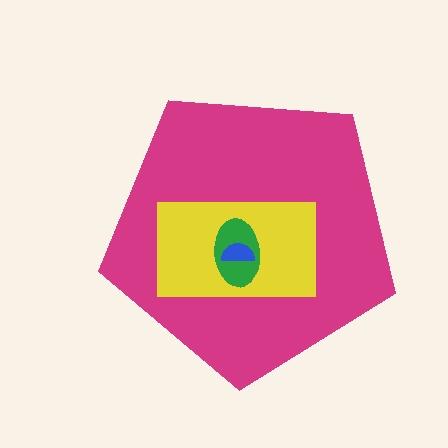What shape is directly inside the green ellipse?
The blue semicircle.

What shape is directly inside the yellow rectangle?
The green ellipse.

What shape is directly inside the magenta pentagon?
The yellow rectangle.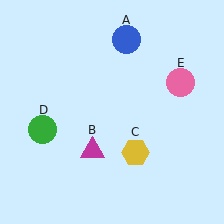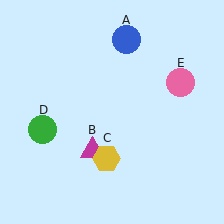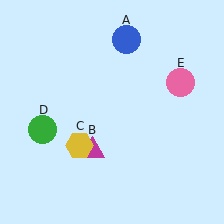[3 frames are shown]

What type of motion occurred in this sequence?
The yellow hexagon (object C) rotated clockwise around the center of the scene.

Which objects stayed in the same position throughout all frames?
Blue circle (object A) and magenta triangle (object B) and green circle (object D) and pink circle (object E) remained stationary.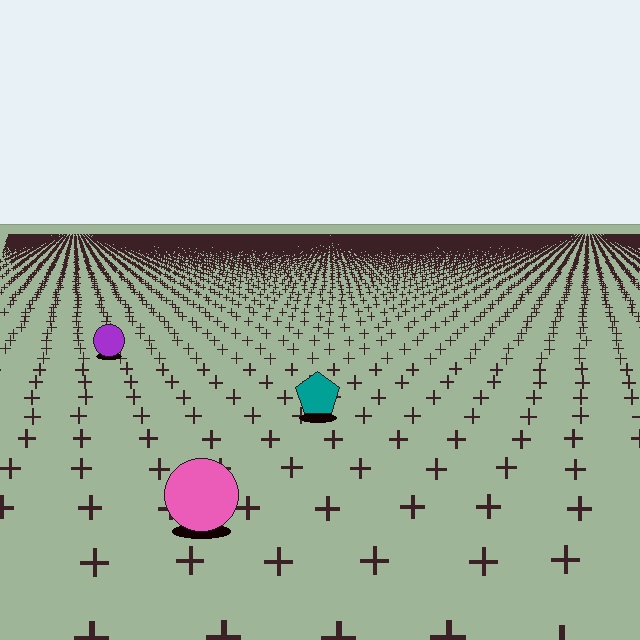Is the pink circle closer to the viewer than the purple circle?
Yes. The pink circle is closer — you can tell from the texture gradient: the ground texture is coarser near it.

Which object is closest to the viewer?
The pink circle is closest. The texture marks near it are larger and more spread out.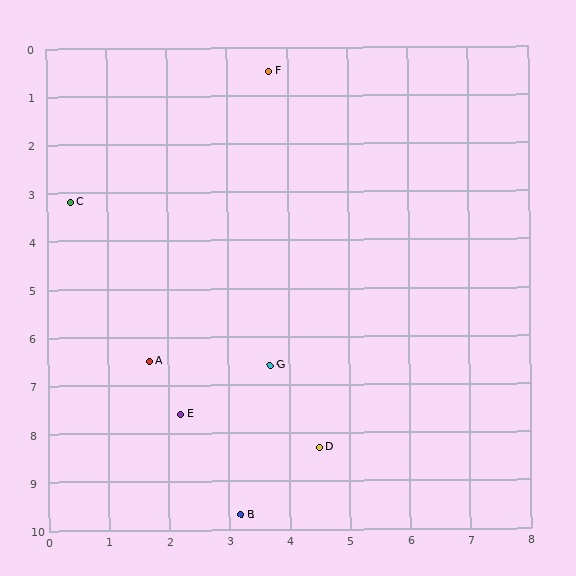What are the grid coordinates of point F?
Point F is at approximately (3.7, 0.5).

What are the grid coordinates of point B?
Point B is at approximately (3.2, 9.7).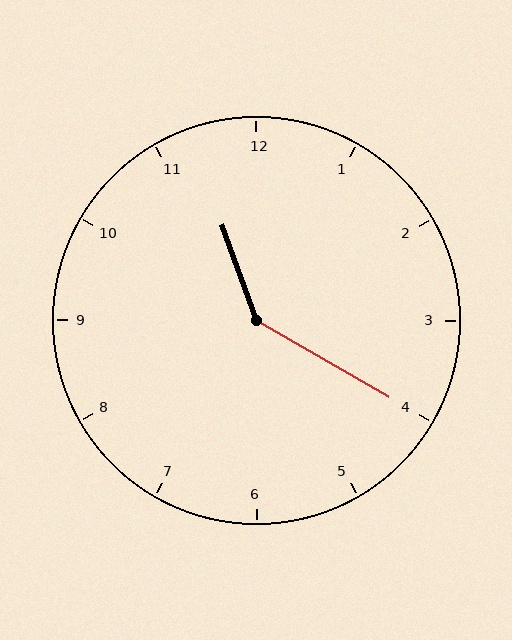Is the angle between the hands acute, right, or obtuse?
It is obtuse.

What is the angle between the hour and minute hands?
Approximately 140 degrees.